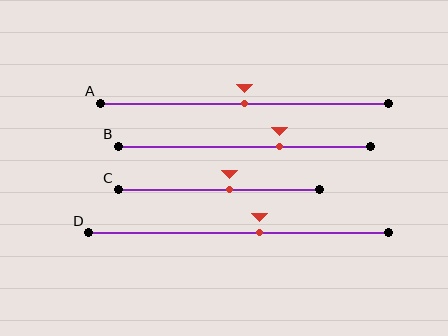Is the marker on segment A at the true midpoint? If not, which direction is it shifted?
Yes, the marker on segment A is at the true midpoint.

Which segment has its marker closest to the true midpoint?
Segment A has its marker closest to the true midpoint.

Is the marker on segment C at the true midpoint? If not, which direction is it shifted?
No, the marker on segment C is shifted to the right by about 6% of the segment length.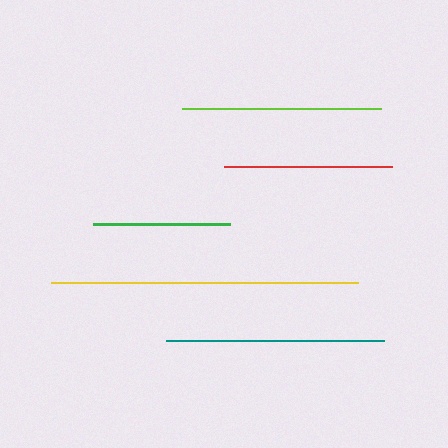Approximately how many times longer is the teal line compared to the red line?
The teal line is approximately 1.3 times the length of the red line.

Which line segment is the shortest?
The green line is the shortest at approximately 137 pixels.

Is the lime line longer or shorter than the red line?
The lime line is longer than the red line.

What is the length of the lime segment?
The lime segment is approximately 199 pixels long.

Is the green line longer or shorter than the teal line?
The teal line is longer than the green line.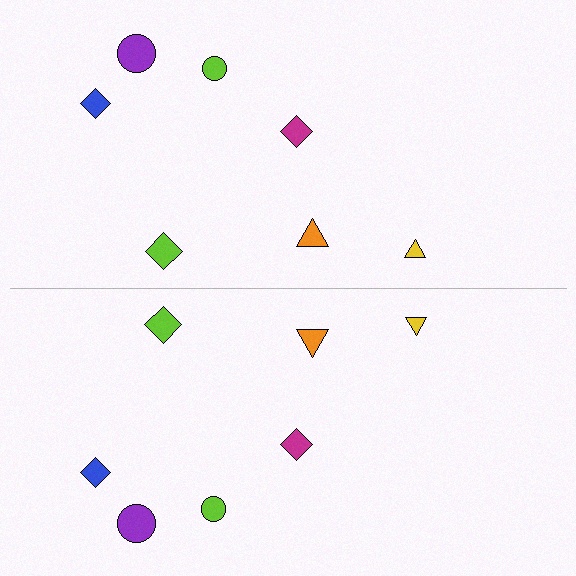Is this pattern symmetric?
Yes, this pattern has bilateral (reflection) symmetry.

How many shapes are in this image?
There are 14 shapes in this image.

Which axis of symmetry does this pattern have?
The pattern has a horizontal axis of symmetry running through the center of the image.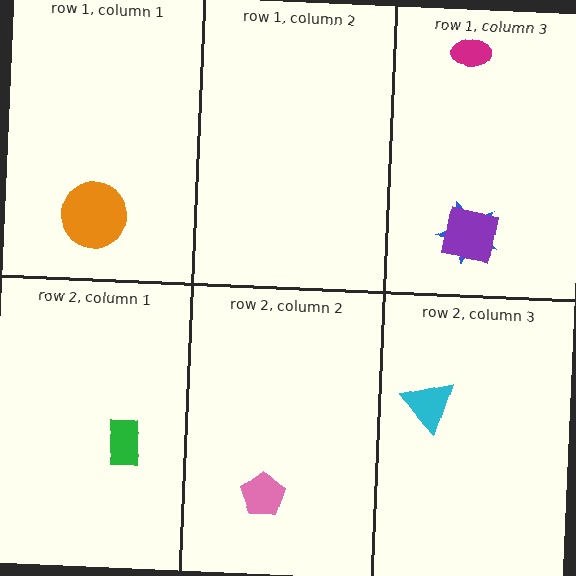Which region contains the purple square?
The row 1, column 3 region.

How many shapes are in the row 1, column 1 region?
1.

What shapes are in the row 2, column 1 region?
The green rectangle.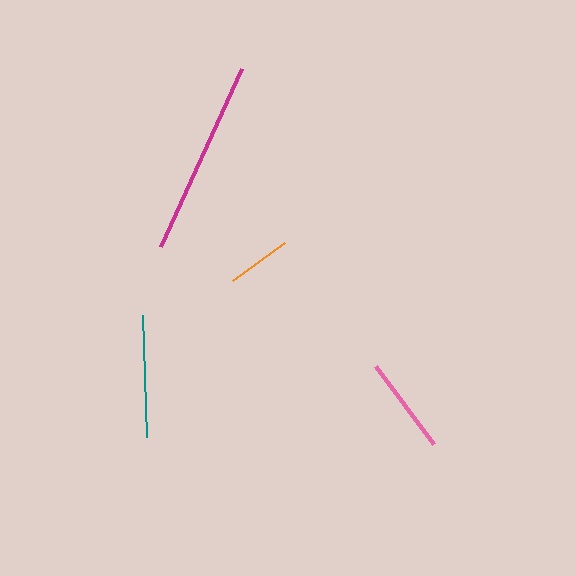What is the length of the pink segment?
The pink segment is approximately 97 pixels long.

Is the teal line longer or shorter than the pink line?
The teal line is longer than the pink line.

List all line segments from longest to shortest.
From longest to shortest: magenta, teal, pink, orange.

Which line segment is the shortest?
The orange line is the shortest at approximately 65 pixels.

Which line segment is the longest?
The magenta line is the longest at approximately 195 pixels.